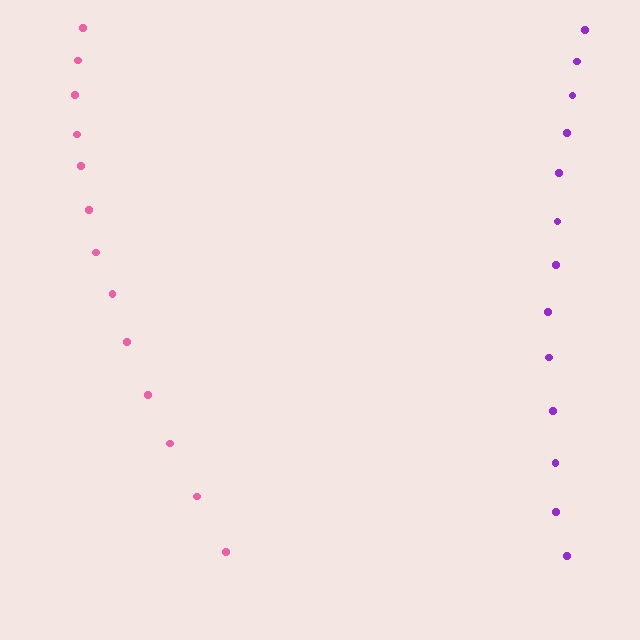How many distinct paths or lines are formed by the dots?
There are 2 distinct paths.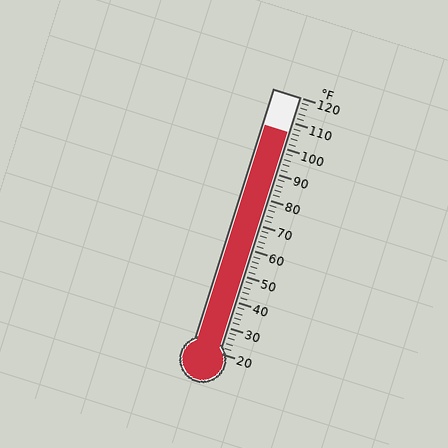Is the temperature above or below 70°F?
The temperature is above 70°F.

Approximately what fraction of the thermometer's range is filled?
The thermometer is filled to approximately 85% of its range.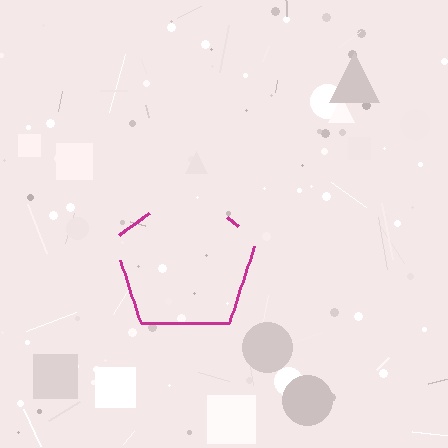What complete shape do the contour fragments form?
The contour fragments form a pentagon.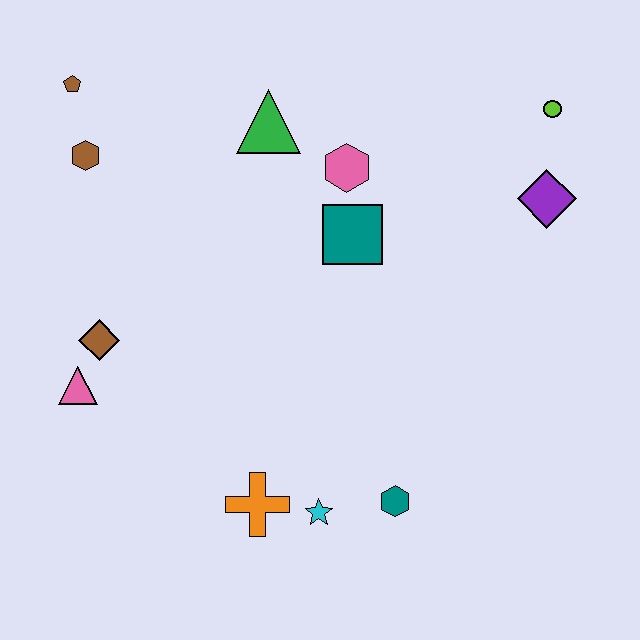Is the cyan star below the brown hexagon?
Yes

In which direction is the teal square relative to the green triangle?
The teal square is below the green triangle.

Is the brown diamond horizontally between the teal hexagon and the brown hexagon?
Yes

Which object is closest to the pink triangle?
The brown diamond is closest to the pink triangle.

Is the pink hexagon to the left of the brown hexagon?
No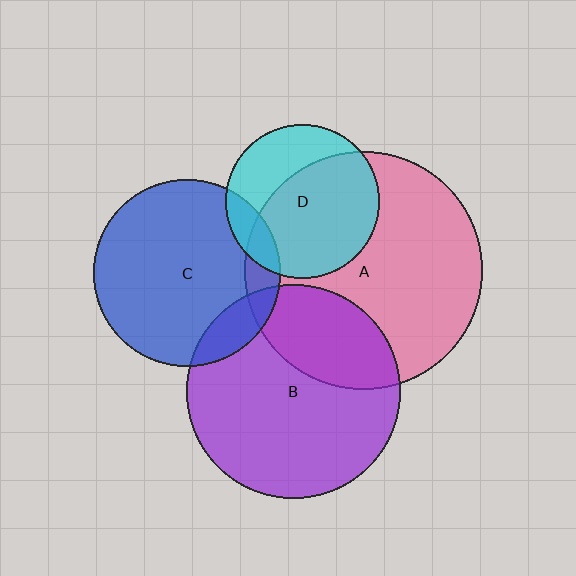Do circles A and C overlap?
Yes.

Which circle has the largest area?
Circle A (pink).